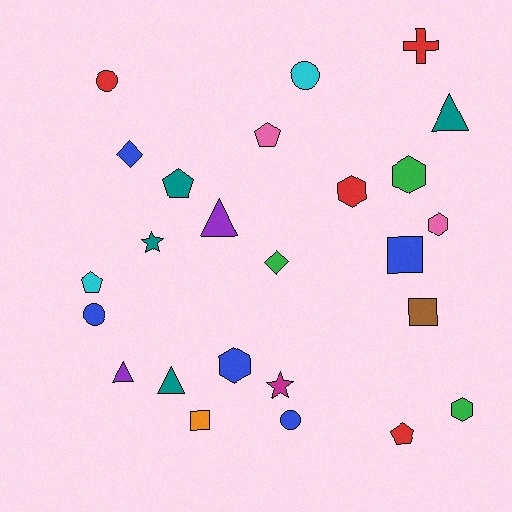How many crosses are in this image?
There is 1 cross.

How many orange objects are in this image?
There is 1 orange object.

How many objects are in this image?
There are 25 objects.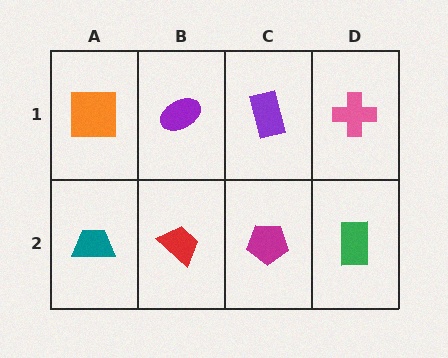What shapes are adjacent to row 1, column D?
A green rectangle (row 2, column D), a purple rectangle (row 1, column C).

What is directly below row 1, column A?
A teal trapezoid.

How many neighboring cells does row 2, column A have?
2.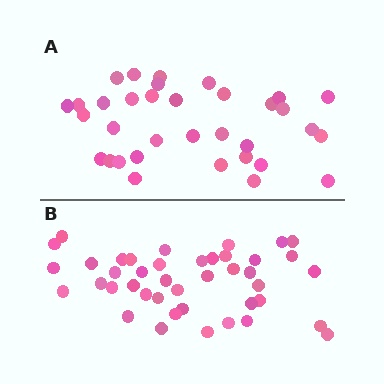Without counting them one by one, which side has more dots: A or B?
Region B (the bottom region) has more dots.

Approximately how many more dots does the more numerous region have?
Region B has roughly 8 or so more dots than region A.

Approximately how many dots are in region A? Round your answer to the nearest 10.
About 30 dots. (The exact count is 34, which rounds to 30.)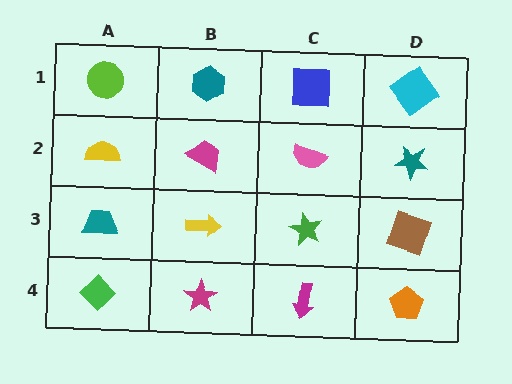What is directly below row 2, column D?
A brown square.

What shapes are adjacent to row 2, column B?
A teal hexagon (row 1, column B), a yellow arrow (row 3, column B), a yellow semicircle (row 2, column A), a pink semicircle (row 2, column C).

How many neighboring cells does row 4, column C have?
3.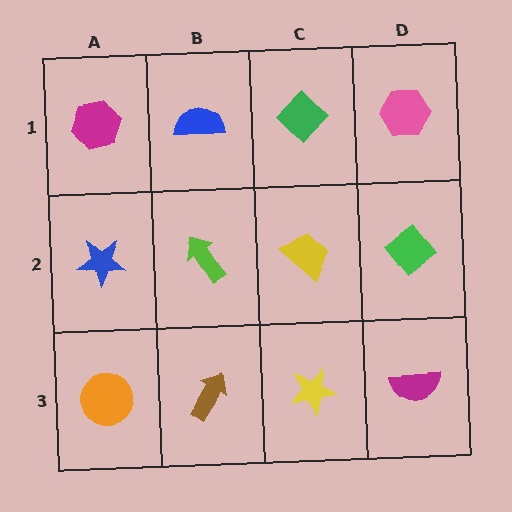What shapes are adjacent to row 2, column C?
A green diamond (row 1, column C), a yellow star (row 3, column C), a lime arrow (row 2, column B), a green diamond (row 2, column D).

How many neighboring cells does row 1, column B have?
3.